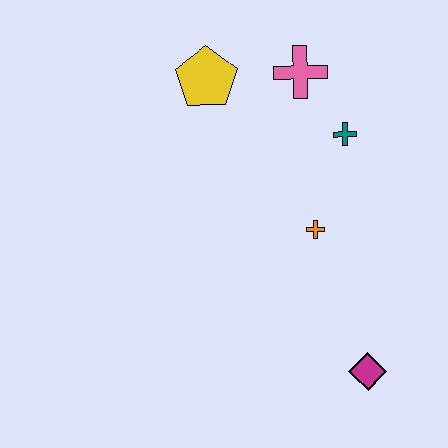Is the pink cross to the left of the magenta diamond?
Yes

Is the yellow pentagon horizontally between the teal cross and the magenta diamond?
No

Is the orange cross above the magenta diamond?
Yes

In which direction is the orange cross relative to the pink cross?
The orange cross is below the pink cross.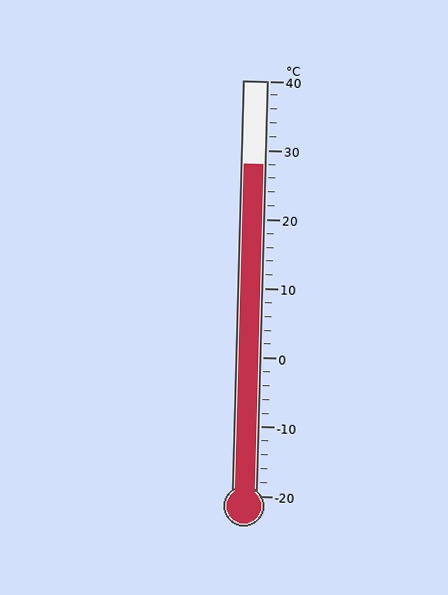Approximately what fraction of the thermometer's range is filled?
The thermometer is filled to approximately 80% of its range.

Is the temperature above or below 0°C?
The temperature is above 0°C.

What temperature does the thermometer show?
The thermometer shows approximately 28°C.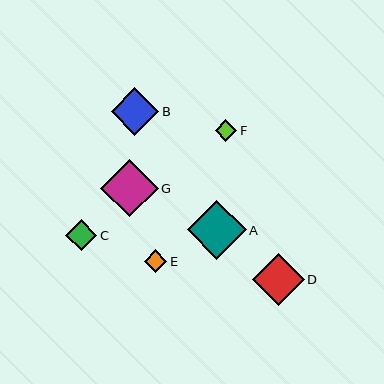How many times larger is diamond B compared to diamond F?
Diamond B is approximately 2.2 times the size of diamond F.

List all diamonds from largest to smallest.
From largest to smallest: A, G, D, B, C, E, F.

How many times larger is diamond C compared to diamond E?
Diamond C is approximately 1.4 times the size of diamond E.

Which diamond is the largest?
Diamond A is the largest with a size of approximately 58 pixels.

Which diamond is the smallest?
Diamond F is the smallest with a size of approximately 22 pixels.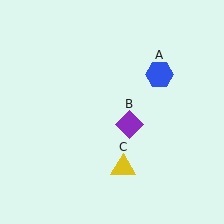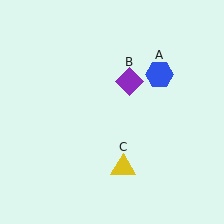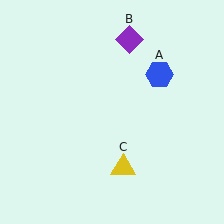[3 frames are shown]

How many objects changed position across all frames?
1 object changed position: purple diamond (object B).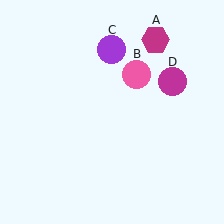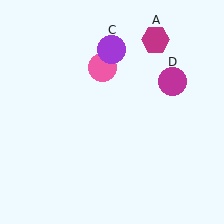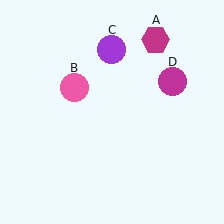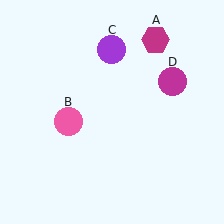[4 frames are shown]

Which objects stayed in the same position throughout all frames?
Magenta hexagon (object A) and purple circle (object C) and magenta circle (object D) remained stationary.